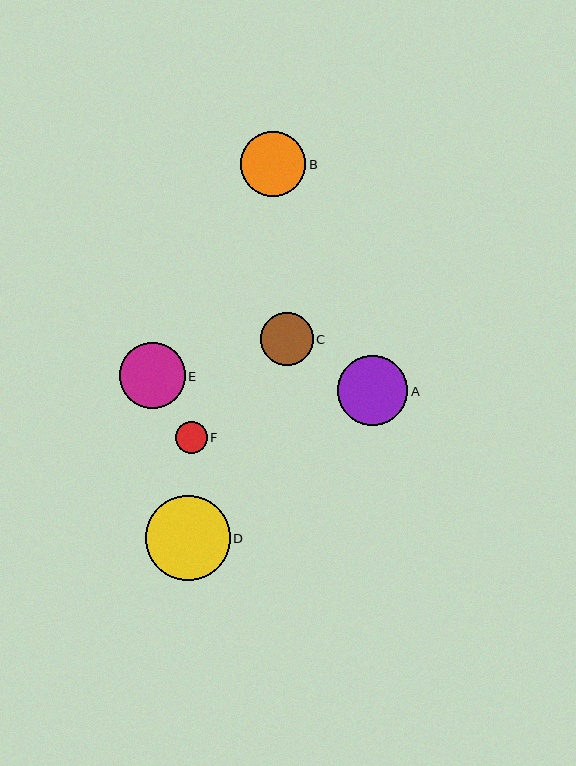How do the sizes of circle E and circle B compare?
Circle E and circle B are approximately the same size.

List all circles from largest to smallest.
From largest to smallest: D, A, E, B, C, F.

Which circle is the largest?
Circle D is the largest with a size of approximately 85 pixels.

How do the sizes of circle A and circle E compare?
Circle A and circle E are approximately the same size.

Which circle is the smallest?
Circle F is the smallest with a size of approximately 31 pixels.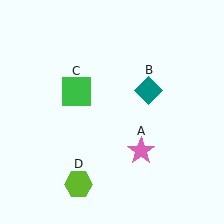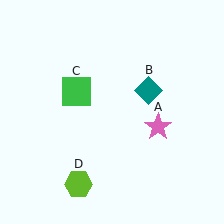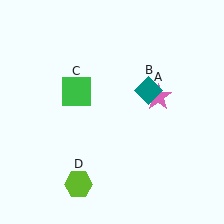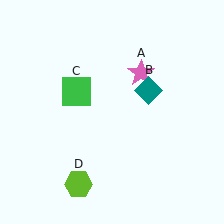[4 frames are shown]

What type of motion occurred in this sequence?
The pink star (object A) rotated counterclockwise around the center of the scene.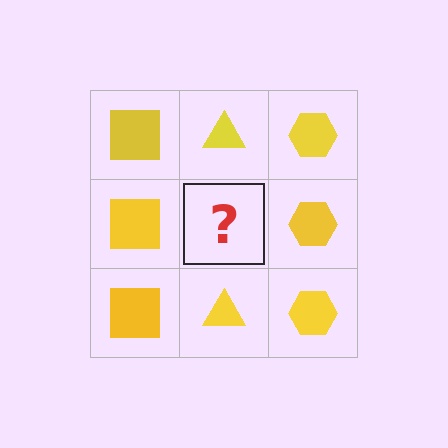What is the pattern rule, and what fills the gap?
The rule is that each column has a consistent shape. The gap should be filled with a yellow triangle.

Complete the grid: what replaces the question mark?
The question mark should be replaced with a yellow triangle.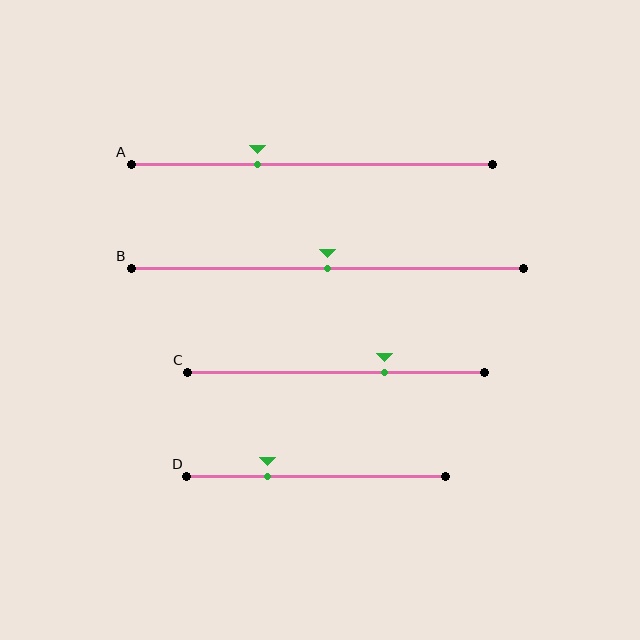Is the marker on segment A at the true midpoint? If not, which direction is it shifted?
No, the marker on segment A is shifted to the left by about 15% of the segment length.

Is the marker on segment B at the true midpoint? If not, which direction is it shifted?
Yes, the marker on segment B is at the true midpoint.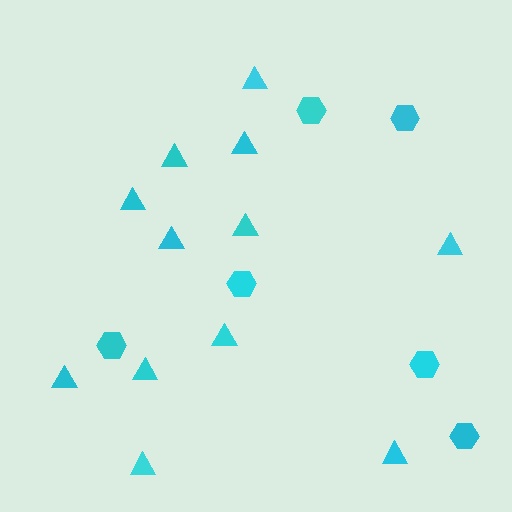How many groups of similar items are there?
There are 2 groups: one group of triangles (12) and one group of hexagons (6).